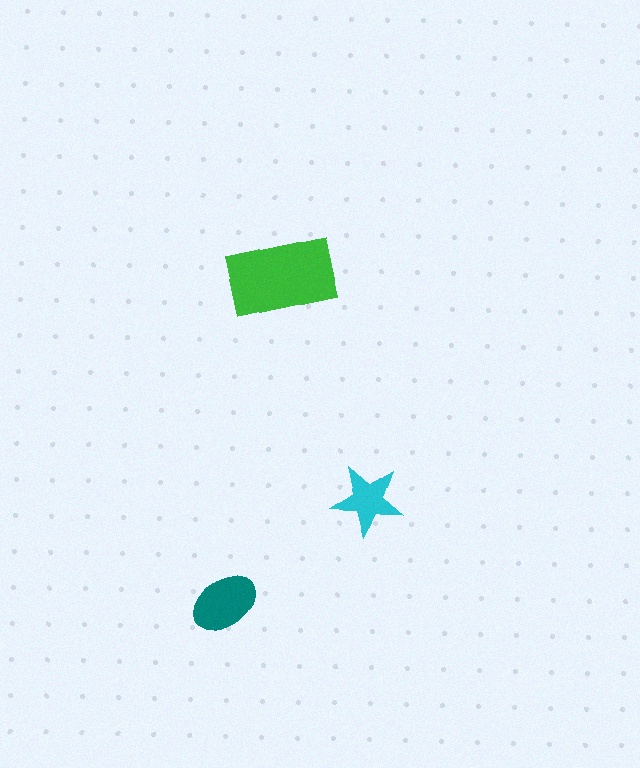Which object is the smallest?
The cyan star.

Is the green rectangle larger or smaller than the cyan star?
Larger.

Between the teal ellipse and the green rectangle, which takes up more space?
The green rectangle.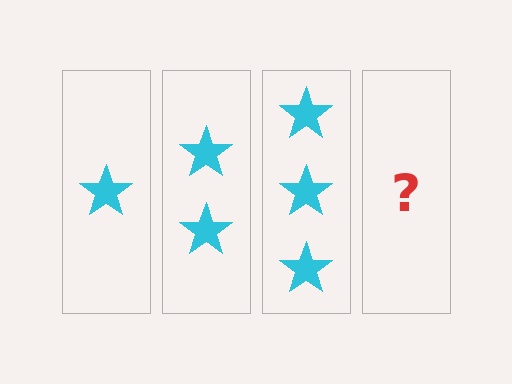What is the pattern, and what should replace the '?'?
The pattern is that each step adds one more star. The '?' should be 4 stars.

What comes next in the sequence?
The next element should be 4 stars.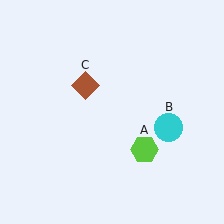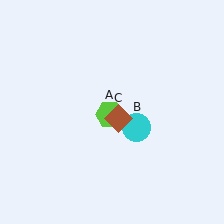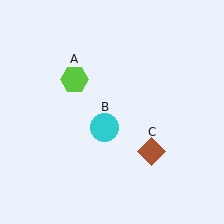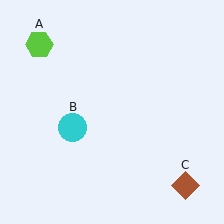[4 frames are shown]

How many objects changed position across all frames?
3 objects changed position: lime hexagon (object A), cyan circle (object B), brown diamond (object C).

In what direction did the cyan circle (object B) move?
The cyan circle (object B) moved left.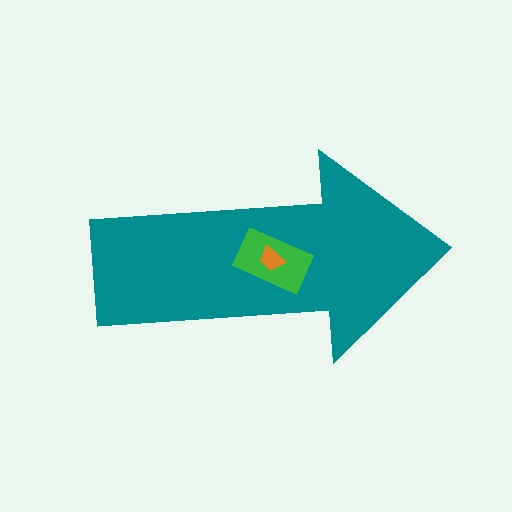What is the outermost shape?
The teal arrow.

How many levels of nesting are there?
3.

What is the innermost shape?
The orange trapezoid.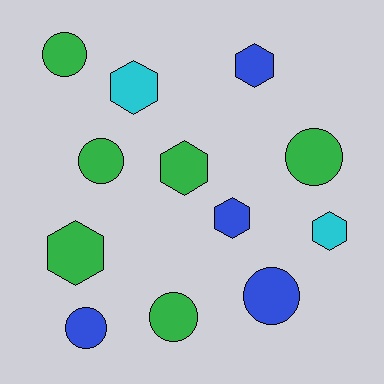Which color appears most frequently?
Green, with 6 objects.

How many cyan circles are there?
There are no cyan circles.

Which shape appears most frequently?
Circle, with 6 objects.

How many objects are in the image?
There are 12 objects.